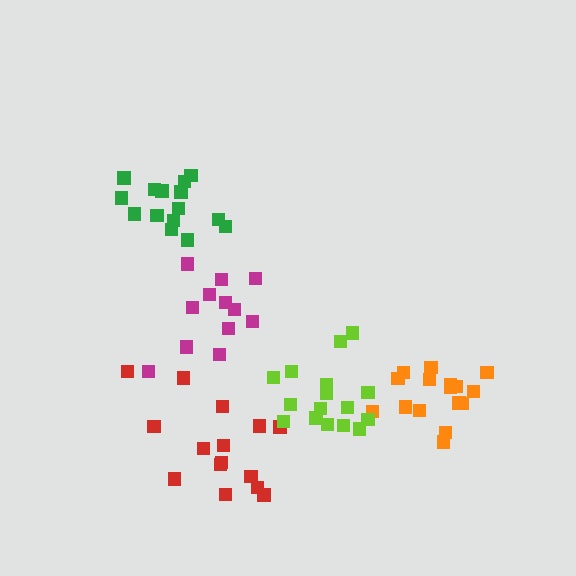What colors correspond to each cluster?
The clusters are colored: green, red, magenta, orange, lime.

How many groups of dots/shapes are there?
There are 5 groups.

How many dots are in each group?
Group 1: 15 dots, Group 2: 15 dots, Group 3: 12 dots, Group 4: 16 dots, Group 5: 16 dots (74 total).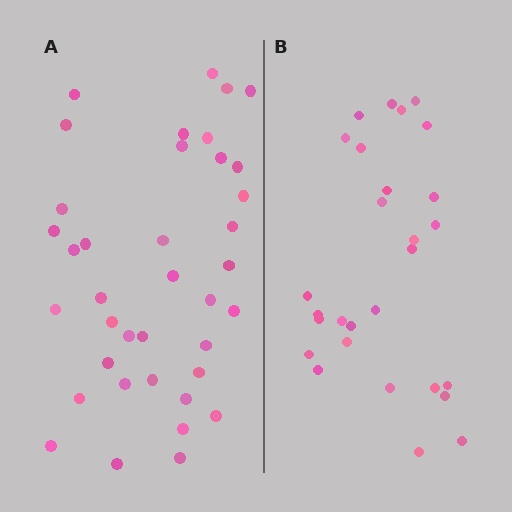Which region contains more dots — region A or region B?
Region A (the left region) has more dots.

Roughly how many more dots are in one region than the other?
Region A has roughly 10 or so more dots than region B.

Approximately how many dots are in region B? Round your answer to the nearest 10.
About 30 dots. (The exact count is 28, which rounds to 30.)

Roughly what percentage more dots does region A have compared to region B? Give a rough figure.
About 35% more.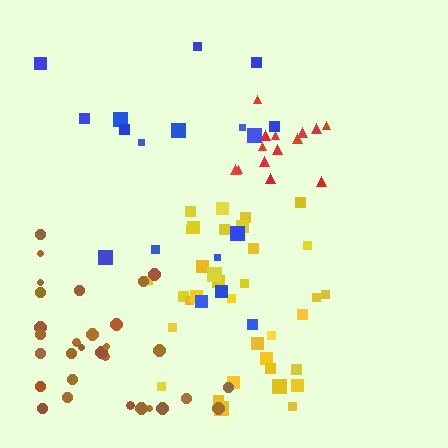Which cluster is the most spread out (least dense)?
Blue.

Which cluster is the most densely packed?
Red.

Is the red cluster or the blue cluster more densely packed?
Red.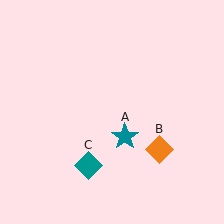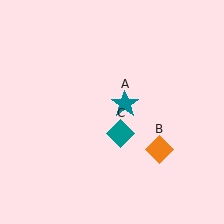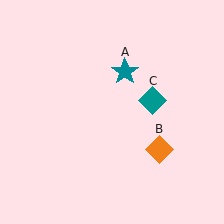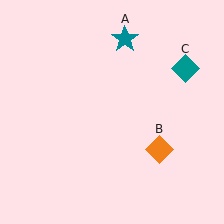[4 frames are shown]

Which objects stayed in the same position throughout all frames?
Orange diamond (object B) remained stationary.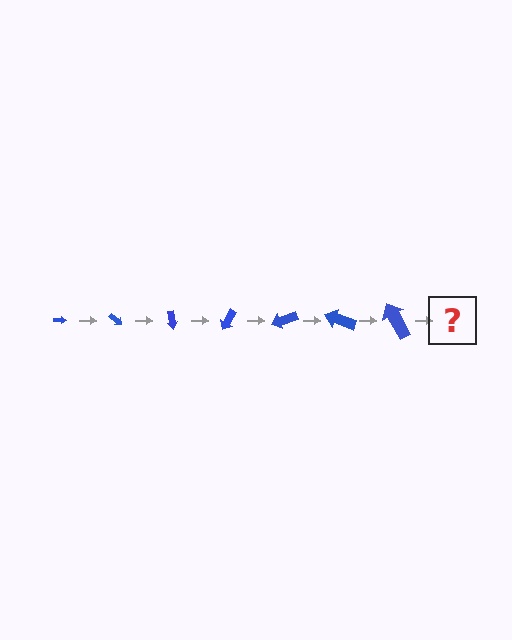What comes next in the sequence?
The next element should be an arrow, larger than the previous one and rotated 280 degrees from the start.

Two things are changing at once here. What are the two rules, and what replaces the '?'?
The two rules are that the arrow grows larger each step and it rotates 40 degrees each step. The '?' should be an arrow, larger than the previous one and rotated 280 degrees from the start.